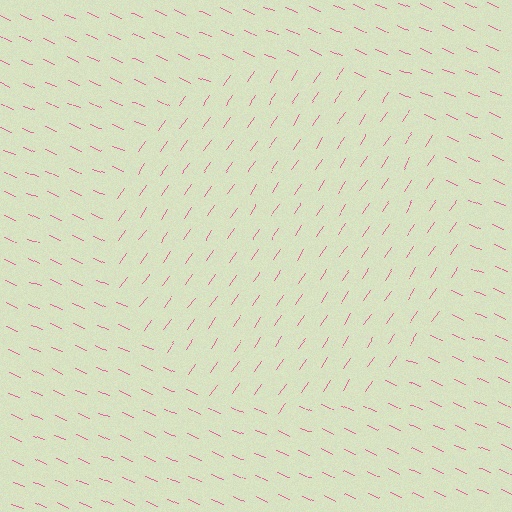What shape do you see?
I see a circle.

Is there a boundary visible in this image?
Yes, there is a texture boundary formed by a change in line orientation.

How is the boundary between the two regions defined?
The boundary is defined purely by a change in line orientation (approximately 79 degrees difference). All lines are the same color and thickness.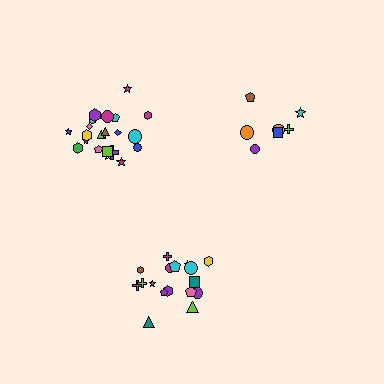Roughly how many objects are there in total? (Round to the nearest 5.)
Roughly 45 objects in total.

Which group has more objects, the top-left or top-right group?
The top-left group.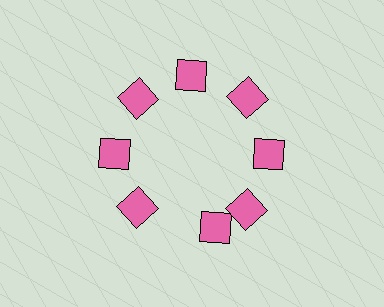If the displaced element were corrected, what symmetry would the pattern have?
It would have 8-fold rotational symmetry — the pattern would map onto itself every 45 degrees.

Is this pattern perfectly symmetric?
No. The 8 pink squares are arranged in a ring, but one element near the 6 o'clock position is rotated out of alignment along the ring, breaking the 8-fold rotational symmetry.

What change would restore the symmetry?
The symmetry would be restored by rotating it back into even spacing with its neighbors so that all 8 squares sit at equal angles and equal distance from the center.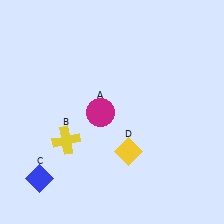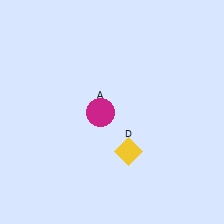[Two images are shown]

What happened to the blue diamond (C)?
The blue diamond (C) was removed in Image 2. It was in the bottom-left area of Image 1.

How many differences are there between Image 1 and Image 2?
There are 2 differences between the two images.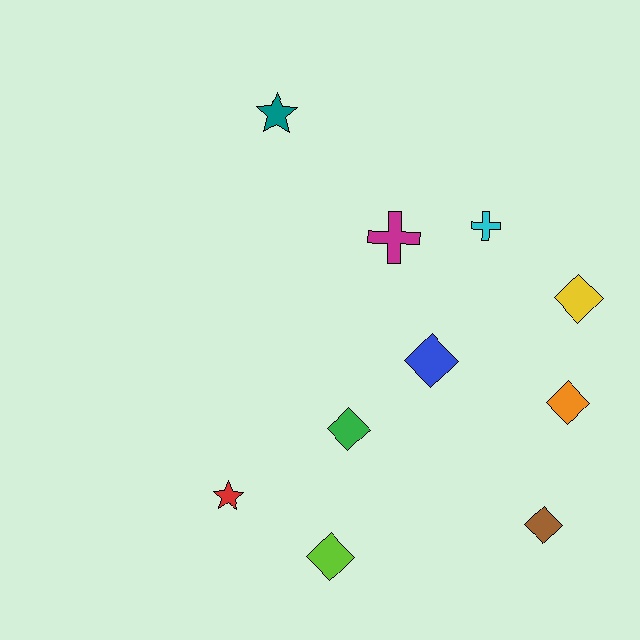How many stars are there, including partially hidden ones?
There are 2 stars.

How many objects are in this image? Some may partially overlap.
There are 10 objects.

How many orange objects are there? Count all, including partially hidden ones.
There is 1 orange object.